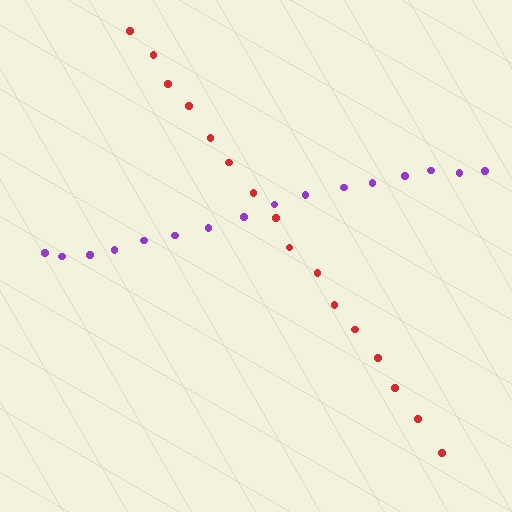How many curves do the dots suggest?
There are 2 distinct paths.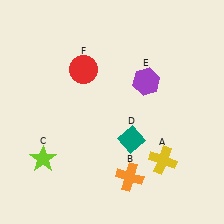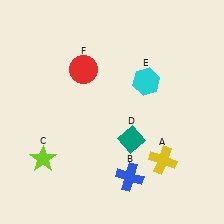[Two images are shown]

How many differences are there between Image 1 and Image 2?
There are 2 differences between the two images.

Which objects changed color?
B changed from orange to blue. E changed from purple to cyan.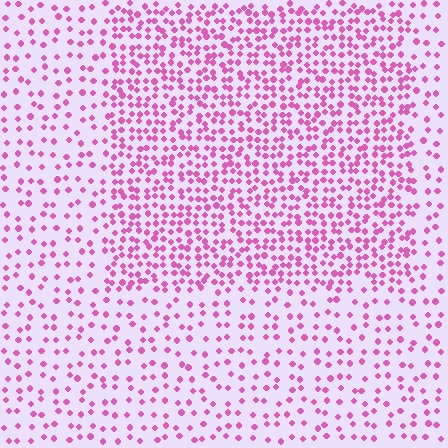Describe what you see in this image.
The image contains small pink elements arranged at two different densities. A rectangle-shaped region is visible where the elements are more densely packed than the surrounding area.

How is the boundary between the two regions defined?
The boundary is defined by a change in element density (approximately 2.2x ratio). All elements are the same color, size, and shape.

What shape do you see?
I see a rectangle.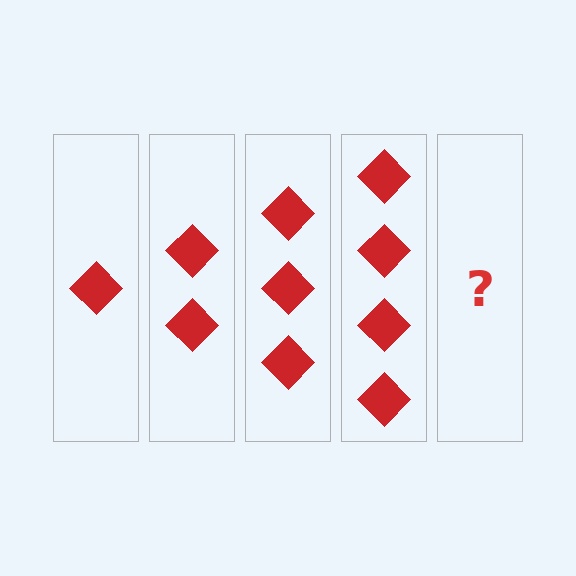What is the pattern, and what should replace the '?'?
The pattern is that each step adds one more diamond. The '?' should be 5 diamonds.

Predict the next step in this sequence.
The next step is 5 diamonds.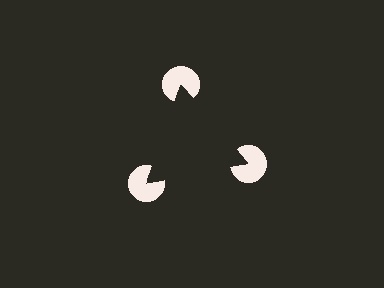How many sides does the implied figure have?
3 sides.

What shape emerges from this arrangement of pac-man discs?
An illusory triangle — its edges are inferred from the aligned wedge cuts in the pac-man discs, not physically drawn.